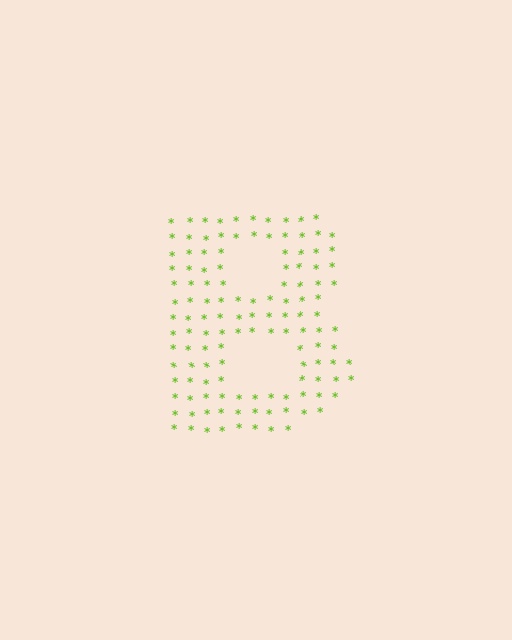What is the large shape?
The large shape is the letter B.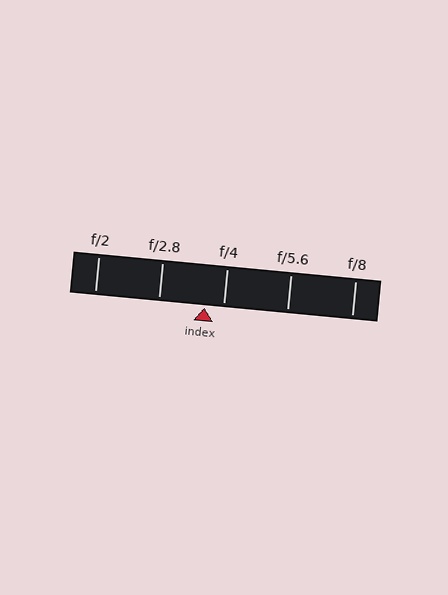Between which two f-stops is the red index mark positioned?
The index mark is between f/2.8 and f/4.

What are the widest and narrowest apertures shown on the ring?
The widest aperture shown is f/2 and the narrowest is f/8.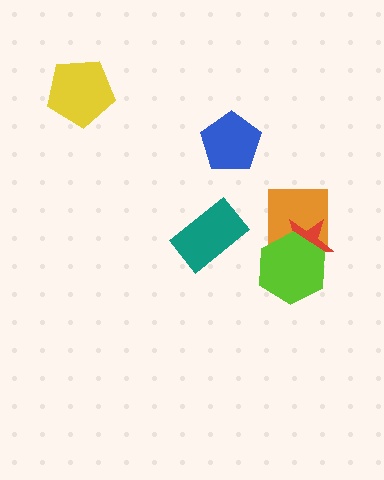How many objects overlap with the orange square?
2 objects overlap with the orange square.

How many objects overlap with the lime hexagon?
2 objects overlap with the lime hexagon.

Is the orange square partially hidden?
Yes, it is partially covered by another shape.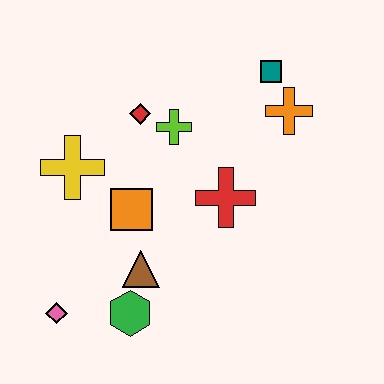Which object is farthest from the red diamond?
The pink diamond is farthest from the red diamond.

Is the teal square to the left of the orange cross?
Yes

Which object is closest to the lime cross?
The red diamond is closest to the lime cross.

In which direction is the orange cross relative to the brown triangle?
The orange cross is above the brown triangle.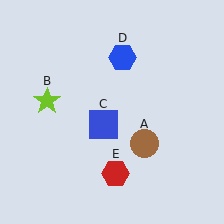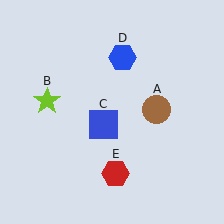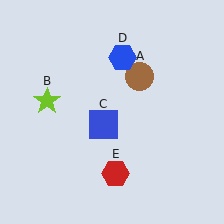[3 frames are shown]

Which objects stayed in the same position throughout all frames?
Lime star (object B) and blue square (object C) and blue hexagon (object D) and red hexagon (object E) remained stationary.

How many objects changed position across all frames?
1 object changed position: brown circle (object A).